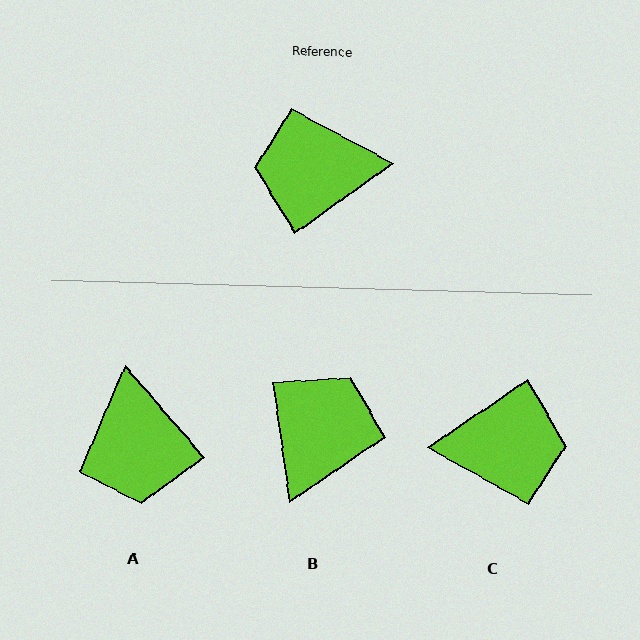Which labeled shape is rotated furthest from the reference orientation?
C, about 179 degrees away.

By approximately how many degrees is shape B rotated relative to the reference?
Approximately 118 degrees clockwise.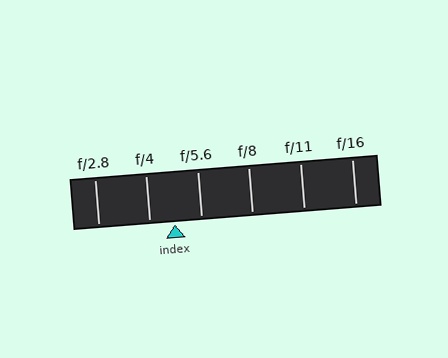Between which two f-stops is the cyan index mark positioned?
The index mark is between f/4 and f/5.6.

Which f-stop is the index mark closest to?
The index mark is closest to f/4.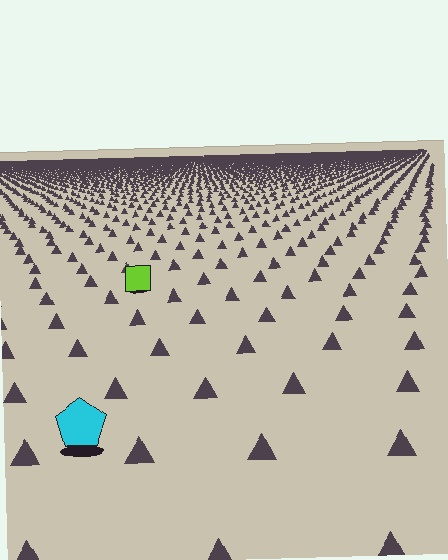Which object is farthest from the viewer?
The lime square is farthest from the viewer. It appears smaller and the ground texture around it is denser.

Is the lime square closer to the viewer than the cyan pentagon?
No. The cyan pentagon is closer — you can tell from the texture gradient: the ground texture is coarser near it.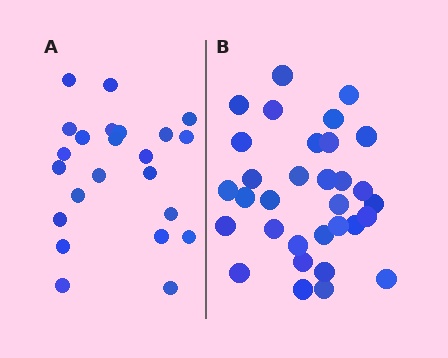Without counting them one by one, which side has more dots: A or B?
Region B (the right region) has more dots.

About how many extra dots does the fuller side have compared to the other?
Region B has roughly 8 or so more dots than region A.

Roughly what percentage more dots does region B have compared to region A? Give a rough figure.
About 40% more.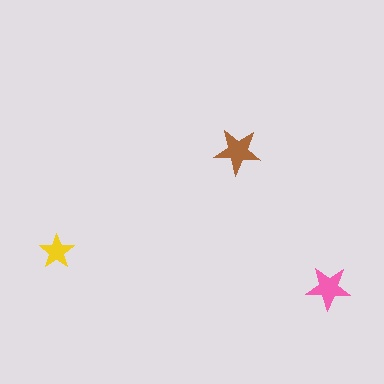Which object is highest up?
The brown star is topmost.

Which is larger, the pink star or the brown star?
The brown one.